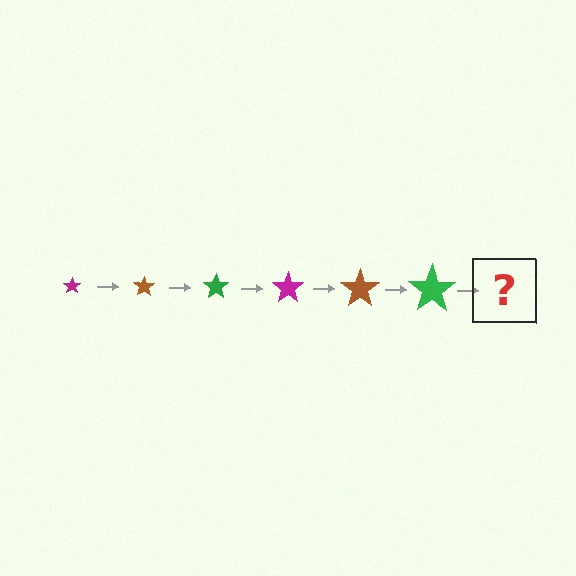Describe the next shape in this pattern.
It should be a magenta star, larger than the previous one.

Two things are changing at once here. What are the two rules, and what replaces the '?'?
The two rules are that the star grows larger each step and the color cycles through magenta, brown, and green. The '?' should be a magenta star, larger than the previous one.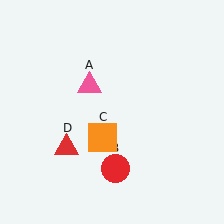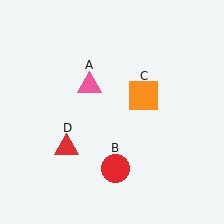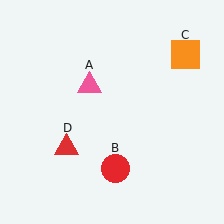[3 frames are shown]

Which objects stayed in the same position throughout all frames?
Pink triangle (object A) and red circle (object B) and red triangle (object D) remained stationary.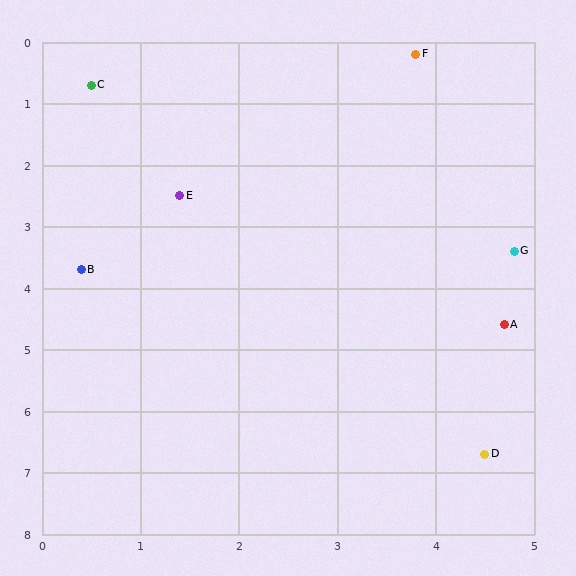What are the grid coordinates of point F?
Point F is at approximately (3.8, 0.2).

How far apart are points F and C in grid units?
Points F and C are about 3.3 grid units apart.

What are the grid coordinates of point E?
Point E is at approximately (1.4, 2.5).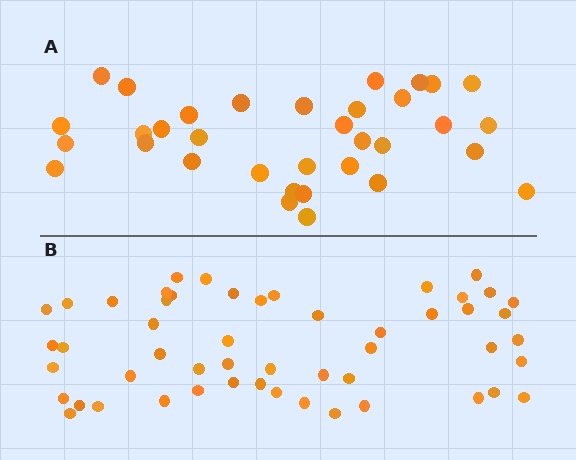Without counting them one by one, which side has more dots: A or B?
Region B (the bottom region) has more dots.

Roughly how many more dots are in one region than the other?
Region B has approximately 20 more dots than region A.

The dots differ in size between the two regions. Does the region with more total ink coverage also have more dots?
No. Region A has more total ink coverage because its dots are larger, but region B actually contains more individual dots. Total area can be misleading — the number of items is what matters here.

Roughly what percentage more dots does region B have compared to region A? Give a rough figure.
About 55% more.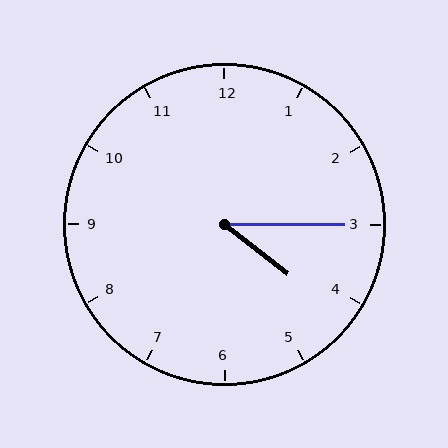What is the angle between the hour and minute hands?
Approximately 38 degrees.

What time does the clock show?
4:15.